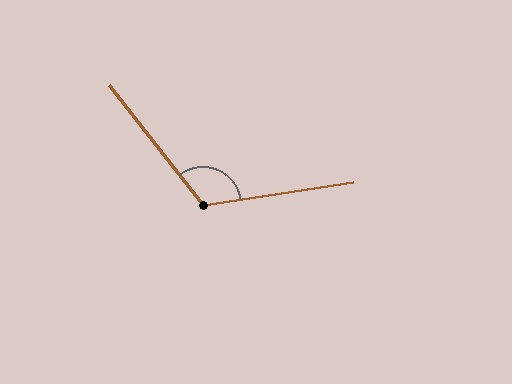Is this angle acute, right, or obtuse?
It is obtuse.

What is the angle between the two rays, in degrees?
Approximately 119 degrees.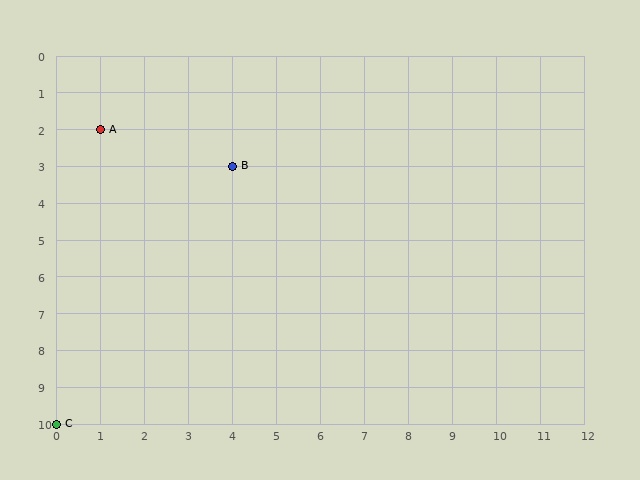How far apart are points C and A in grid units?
Points C and A are 1 column and 8 rows apart (about 8.1 grid units diagonally).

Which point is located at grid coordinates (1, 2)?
Point A is at (1, 2).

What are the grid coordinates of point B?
Point B is at grid coordinates (4, 3).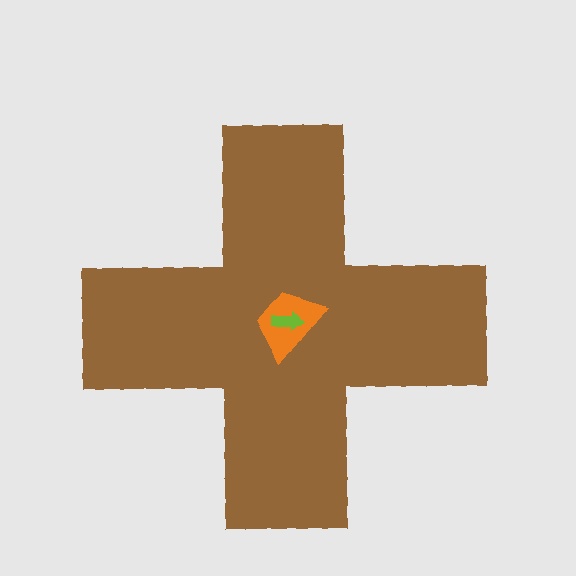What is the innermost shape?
The lime arrow.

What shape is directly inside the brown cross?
The orange trapezoid.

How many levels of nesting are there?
3.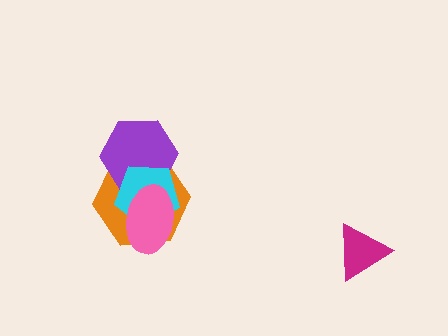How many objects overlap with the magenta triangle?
0 objects overlap with the magenta triangle.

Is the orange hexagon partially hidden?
Yes, it is partially covered by another shape.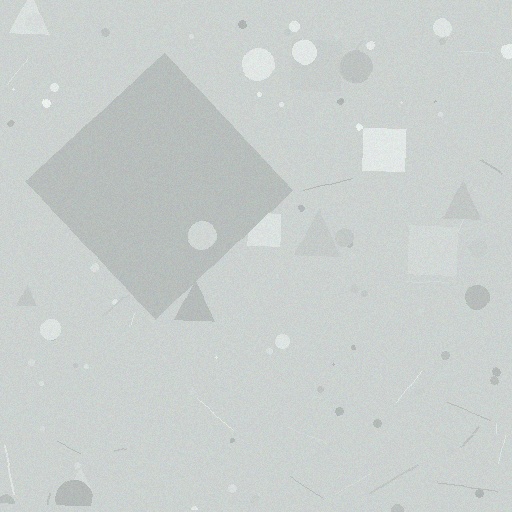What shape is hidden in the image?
A diamond is hidden in the image.